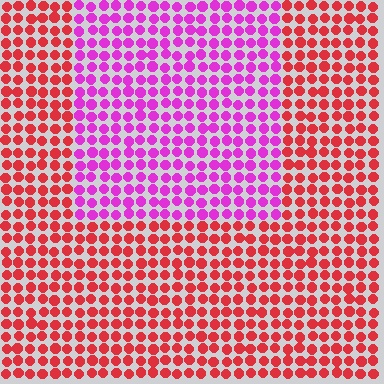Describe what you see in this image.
The image is filled with small red elements in a uniform arrangement. A rectangle-shaped region is visible where the elements are tinted to a slightly different hue, forming a subtle color boundary.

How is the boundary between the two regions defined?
The boundary is defined purely by a slight shift in hue (about 53 degrees). Spacing, size, and orientation are identical on both sides.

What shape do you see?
I see a rectangle.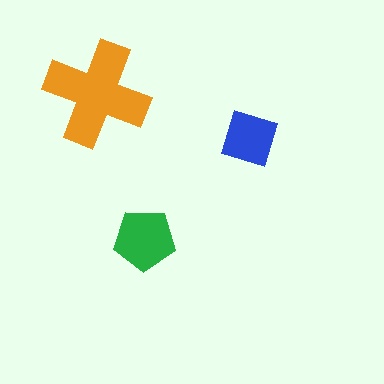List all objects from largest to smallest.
The orange cross, the green pentagon, the blue diamond.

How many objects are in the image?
There are 3 objects in the image.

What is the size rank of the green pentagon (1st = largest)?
2nd.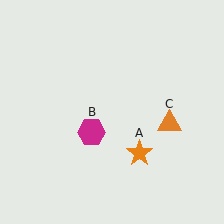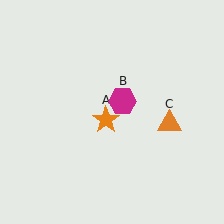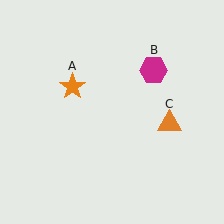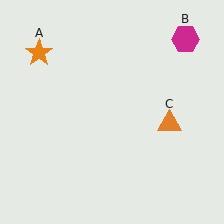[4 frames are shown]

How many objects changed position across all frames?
2 objects changed position: orange star (object A), magenta hexagon (object B).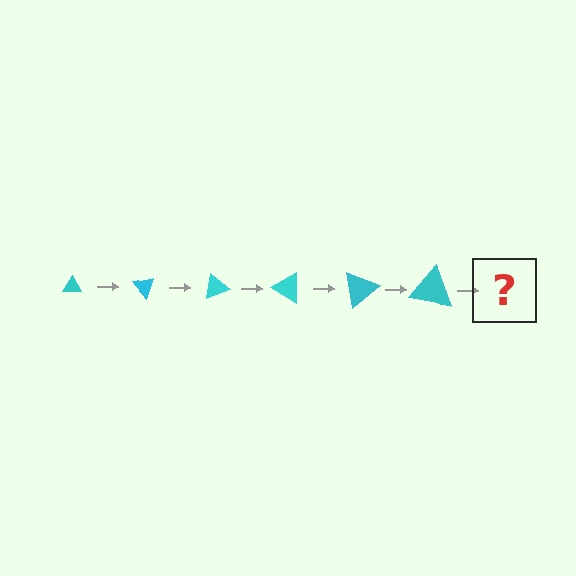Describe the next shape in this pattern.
It should be a triangle, larger than the previous one and rotated 300 degrees from the start.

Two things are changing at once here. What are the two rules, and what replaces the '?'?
The two rules are that the triangle grows larger each step and it rotates 50 degrees each step. The '?' should be a triangle, larger than the previous one and rotated 300 degrees from the start.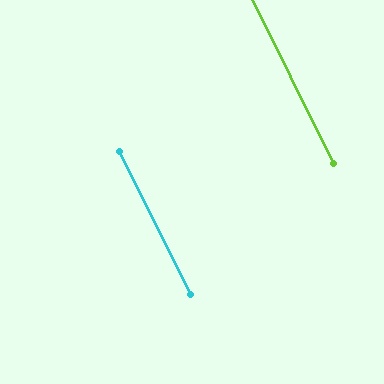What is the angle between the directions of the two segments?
Approximately 0 degrees.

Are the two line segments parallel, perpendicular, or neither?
Parallel — their directions differ by only 0.1°.